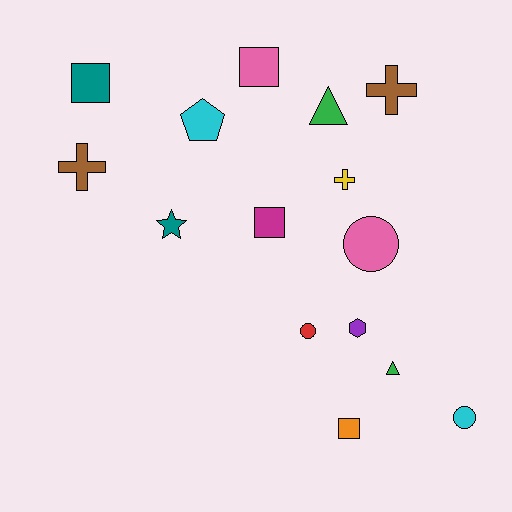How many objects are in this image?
There are 15 objects.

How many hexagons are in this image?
There is 1 hexagon.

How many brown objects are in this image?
There are 2 brown objects.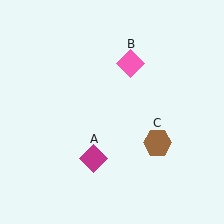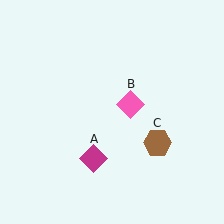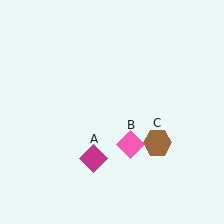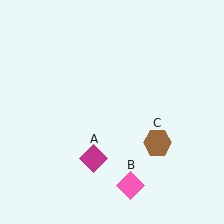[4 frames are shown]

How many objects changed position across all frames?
1 object changed position: pink diamond (object B).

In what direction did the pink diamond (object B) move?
The pink diamond (object B) moved down.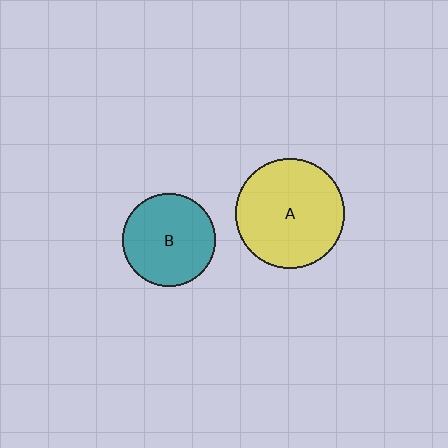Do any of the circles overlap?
No, none of the circles overlap.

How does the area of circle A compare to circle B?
Approximately 1.4 times.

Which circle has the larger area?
Circle A (yellow).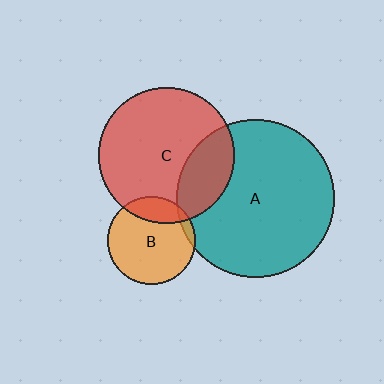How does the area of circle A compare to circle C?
Approximately 1.3 times.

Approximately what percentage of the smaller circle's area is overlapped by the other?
Approximately 25%.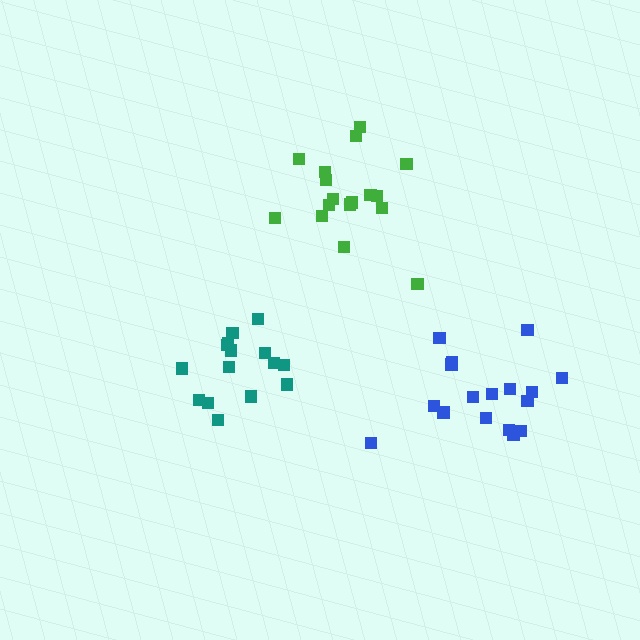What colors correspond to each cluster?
The clusters are colored: green, teal, blue.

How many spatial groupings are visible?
There are 3 spatial groupings.